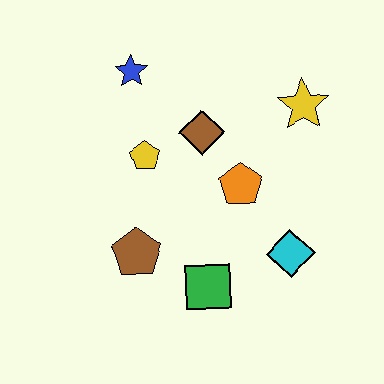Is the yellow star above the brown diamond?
Yes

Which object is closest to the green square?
The brown pentagon is closest to the green square.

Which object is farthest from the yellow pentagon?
The cyan diamond is farthest from the yellow pentagon.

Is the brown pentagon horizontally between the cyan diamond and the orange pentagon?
No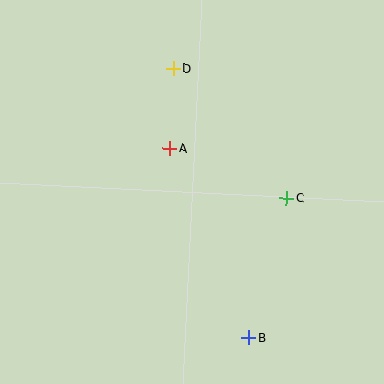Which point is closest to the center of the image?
Point A at (170, 148) is closest to the center.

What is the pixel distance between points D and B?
The distance between D and B is 280 pixels.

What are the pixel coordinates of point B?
Point B is at (249, 337).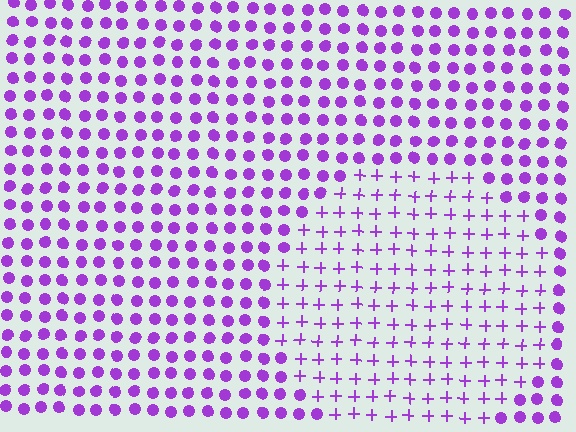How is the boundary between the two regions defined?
The boundary is defined by a change in element shape: plus signs inside vs. circles outside. All elements share the same color and spacing.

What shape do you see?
I see a circle.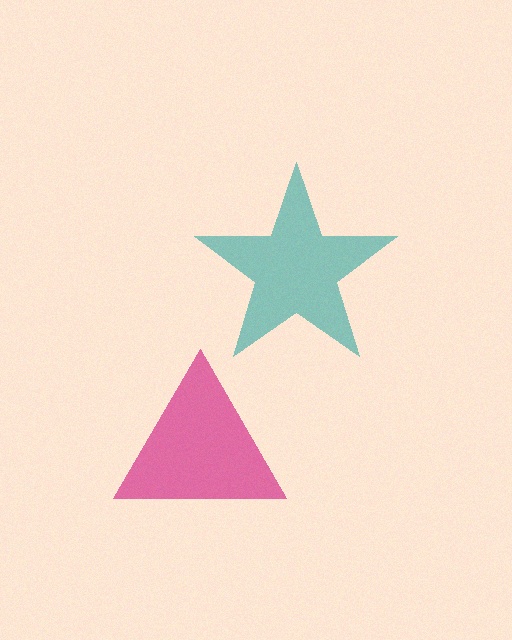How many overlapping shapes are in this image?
There are 2 overlapping shapes in the image.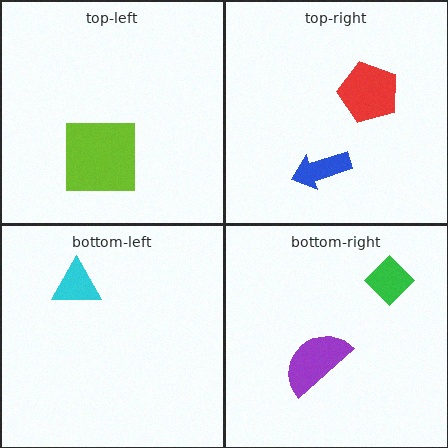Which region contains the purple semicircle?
The bottom-right region.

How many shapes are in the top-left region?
1.